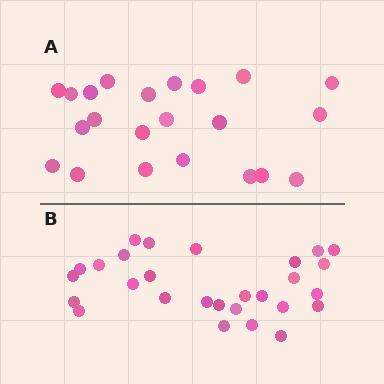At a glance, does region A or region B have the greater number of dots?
Region B (the bottom region) has more dots.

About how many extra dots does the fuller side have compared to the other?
Region B has about 6 more dots than region A.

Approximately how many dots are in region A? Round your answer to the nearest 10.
About 20 dots. (The exact count is 22, which rounds to 20.)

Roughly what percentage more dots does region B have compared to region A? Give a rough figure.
About 25% more.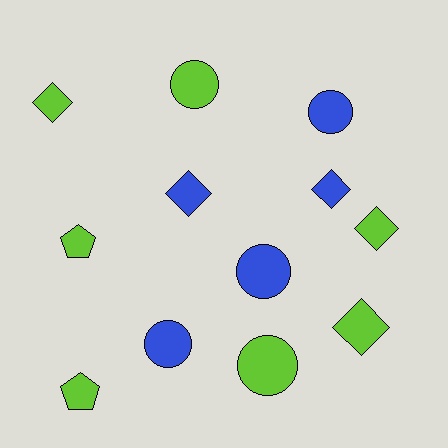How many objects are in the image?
There are 12 objects.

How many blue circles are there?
There are 3 blue circles.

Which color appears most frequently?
Lime, with 7 objects.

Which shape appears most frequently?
Circle, with 5 objects.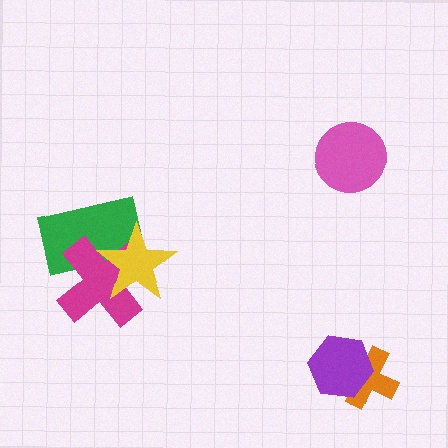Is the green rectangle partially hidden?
Yes, it is partially covered by another shape.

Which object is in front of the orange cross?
The purple hexagon is in front of the orange cross.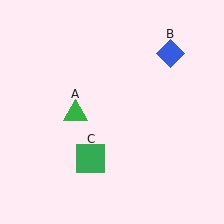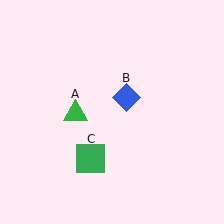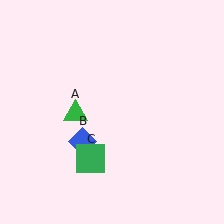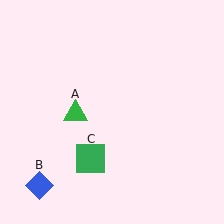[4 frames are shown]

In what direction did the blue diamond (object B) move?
The blue diamond (object B) moved down and to the left.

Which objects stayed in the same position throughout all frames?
Green triangle (object A) and green square (object C) remained stationary.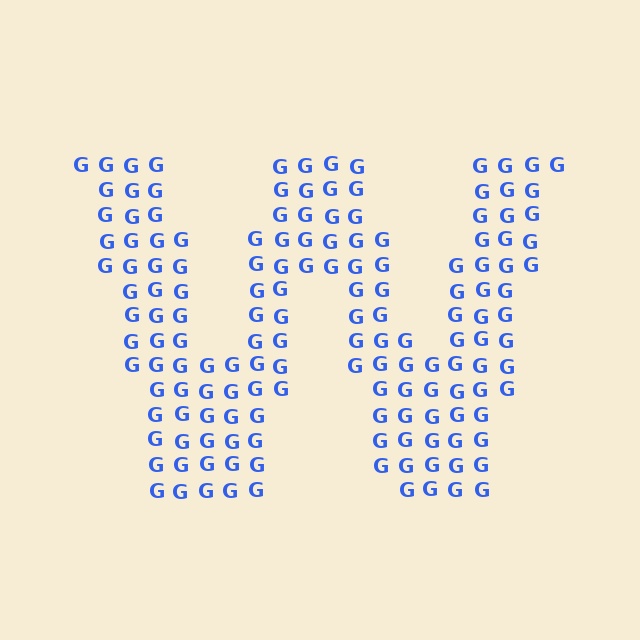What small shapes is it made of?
It is made of small letter G's.